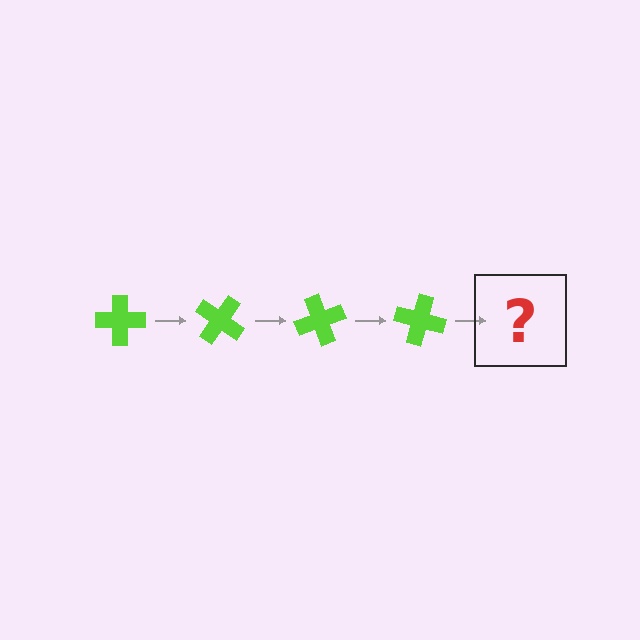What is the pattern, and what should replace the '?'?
The pattern is that the cross rotates 35 degrees each step. The '?' should be a lime cross rotated 140 degrees.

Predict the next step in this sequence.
The next step is a lime cross rotated 140 degrees.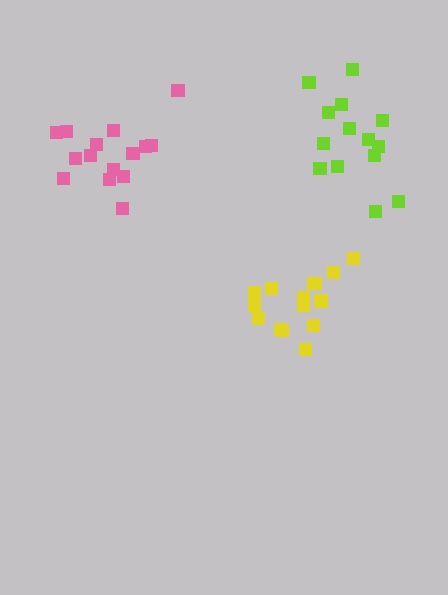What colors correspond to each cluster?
The clusters are colored: pink, yellow, lime.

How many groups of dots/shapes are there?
There are 3 groups.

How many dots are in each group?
Group 1: 15 dots, Group 2: 15 dots, Group 3: 14 dots (44 total).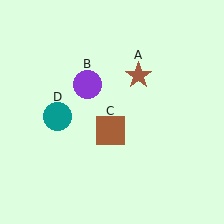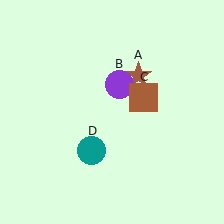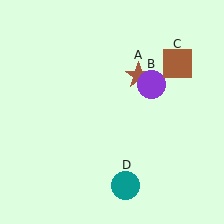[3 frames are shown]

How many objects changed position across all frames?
3 objects changed position: purple circle (object B), brown square (object C), teal circle (object D).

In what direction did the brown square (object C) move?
The brown square (object C) moved up and to the right.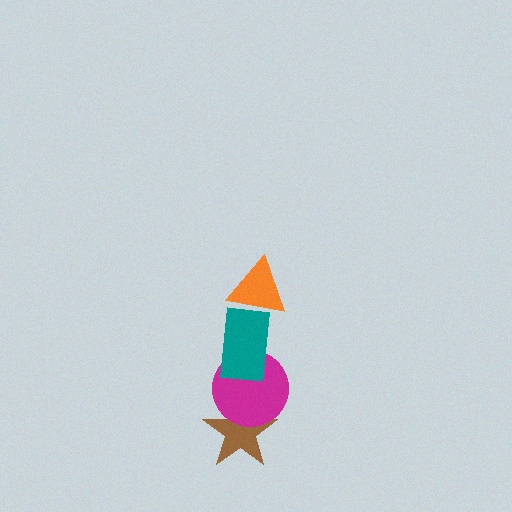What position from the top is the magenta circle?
The magenta circle is 3rd from the top.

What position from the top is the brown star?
The brown star is 4th from the top.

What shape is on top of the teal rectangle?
The orange triangle is on top of the teal rectangle.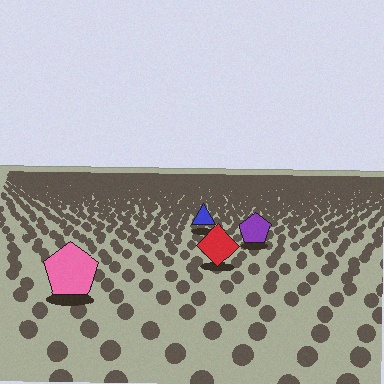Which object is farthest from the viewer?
The blue triangle is farthest from the viewer. It appears smaller and the ground texture around it is denser.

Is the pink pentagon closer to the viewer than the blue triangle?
Yes. The pink pentagon is closer — you can tell from the texture gradient: the ground texture is coarser near it.